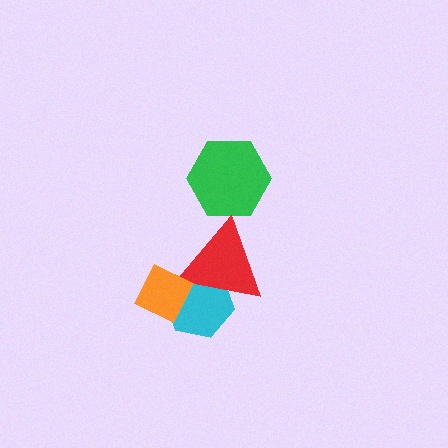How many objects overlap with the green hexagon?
0 objects overlap with the green hexagon.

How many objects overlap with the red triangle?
2 objects overlap with the red triangle.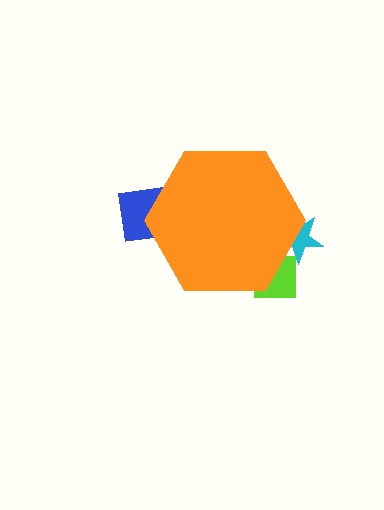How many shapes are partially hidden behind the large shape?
3 shapes are partially hidden.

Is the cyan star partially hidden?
Yes, the cyan star is partially hidden behind the orange hexagon.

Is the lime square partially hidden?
Yes, the lime square is partially hidden behind the orange hexagon.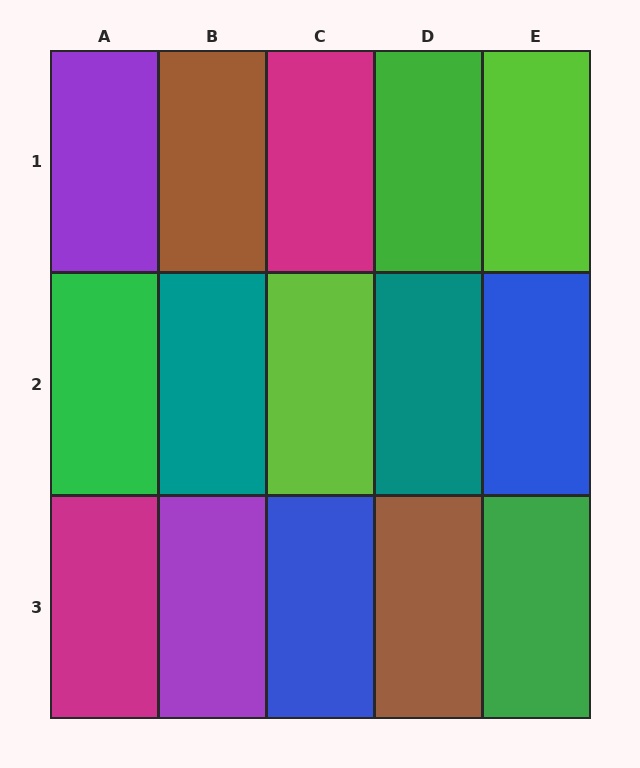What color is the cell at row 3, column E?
Green.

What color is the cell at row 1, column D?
Green.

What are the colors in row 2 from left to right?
Green, teal, lime, teal, blue.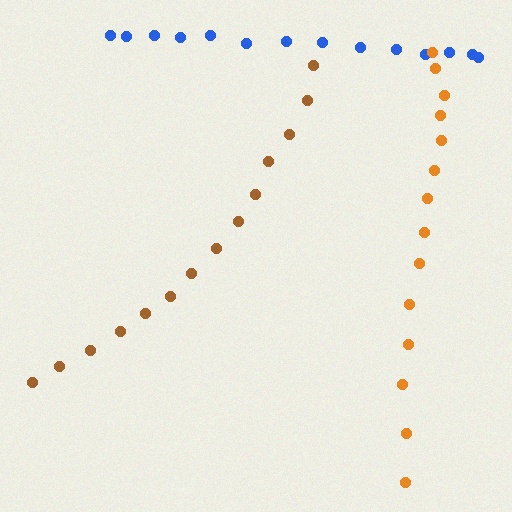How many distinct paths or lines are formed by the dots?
There are 3 distinct paths.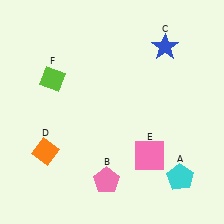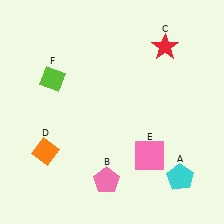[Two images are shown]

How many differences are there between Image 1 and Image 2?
There is 1 difference between the two images.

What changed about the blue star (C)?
In Image 1, C is blue. In Image 2, it changed to red.